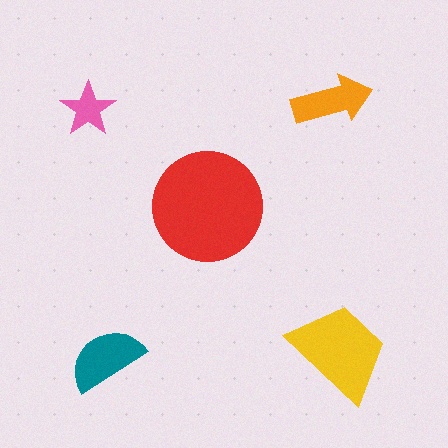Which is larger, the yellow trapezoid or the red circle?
The red circle.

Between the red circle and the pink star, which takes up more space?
The red circle.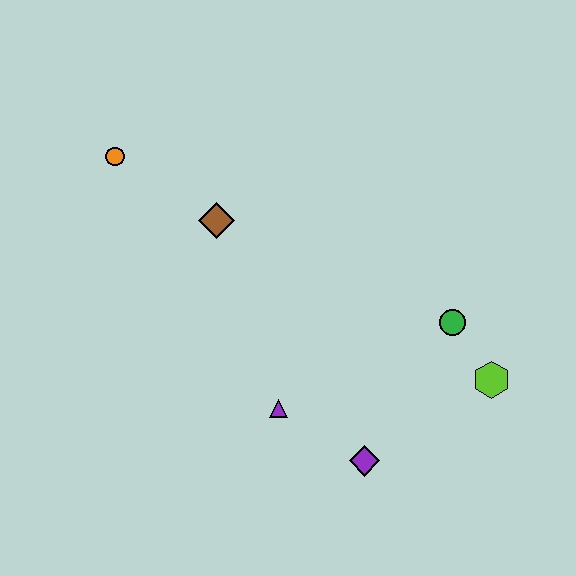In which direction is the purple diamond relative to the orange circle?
The purple diamond is below the orange circle.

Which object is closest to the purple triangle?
The purple diamond is closest to the purple triangle.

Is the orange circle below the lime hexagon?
No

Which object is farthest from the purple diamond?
The orange circle is farthest from the purple diamond.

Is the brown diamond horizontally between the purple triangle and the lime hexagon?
No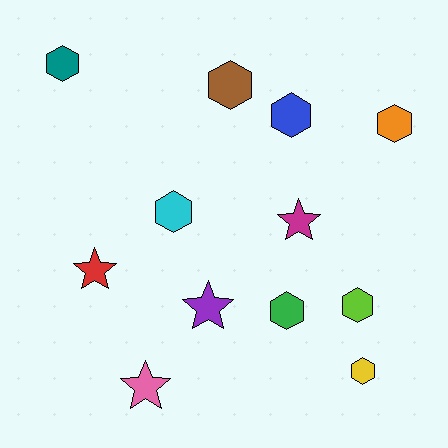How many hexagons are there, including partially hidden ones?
There are 8 hexagons.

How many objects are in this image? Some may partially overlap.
There are 12 objects.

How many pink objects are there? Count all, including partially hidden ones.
There is 1 pink object.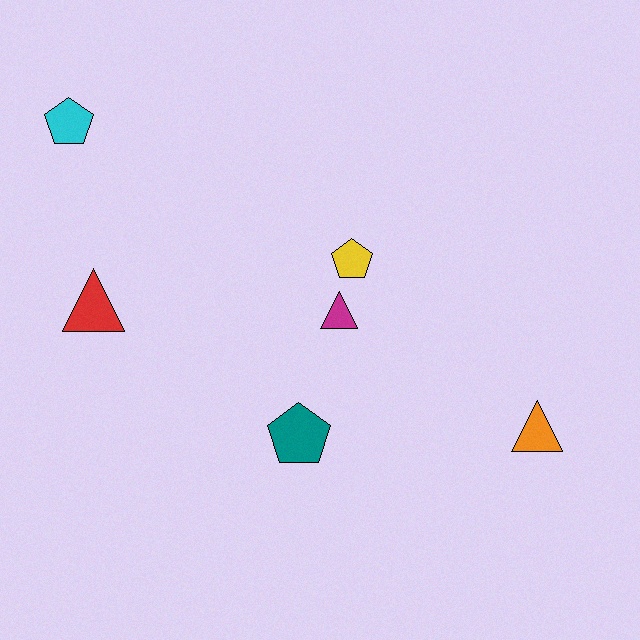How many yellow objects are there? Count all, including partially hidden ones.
There is 1 yellow object.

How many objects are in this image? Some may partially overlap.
There are 6 objects.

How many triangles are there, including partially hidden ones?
There are 3 triangles.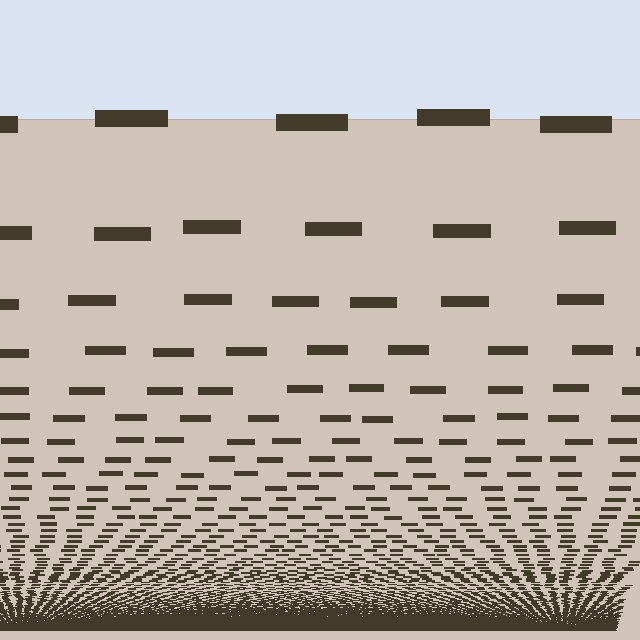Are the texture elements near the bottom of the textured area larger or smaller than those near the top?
Smaller. The gradient is inverted — elements near the bottom are smaller and denser.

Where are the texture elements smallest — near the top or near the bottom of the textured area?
Near the bottom.